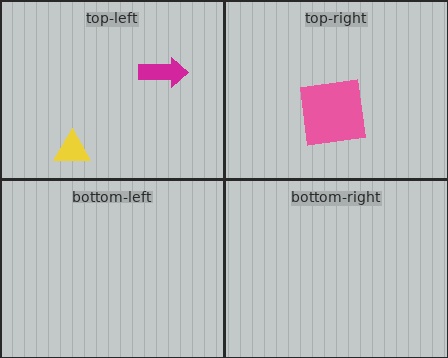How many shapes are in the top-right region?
1.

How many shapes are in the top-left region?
2.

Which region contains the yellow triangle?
The top-left region.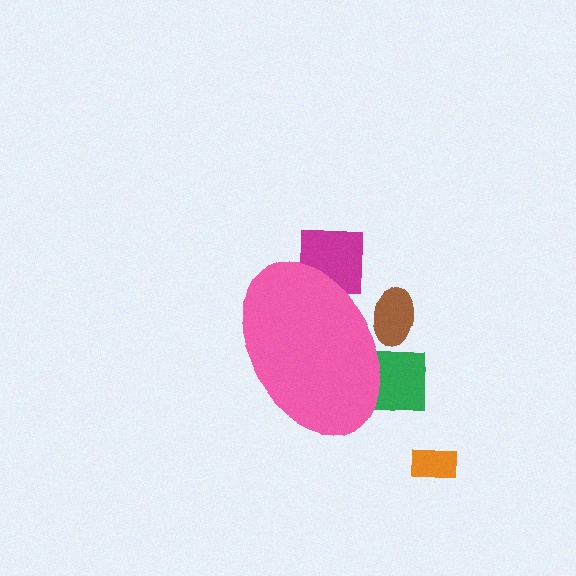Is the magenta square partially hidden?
Yes, the magenta square is partially hidden behind the pink ellipse.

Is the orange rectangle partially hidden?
No, the orange rectangle is fully visible.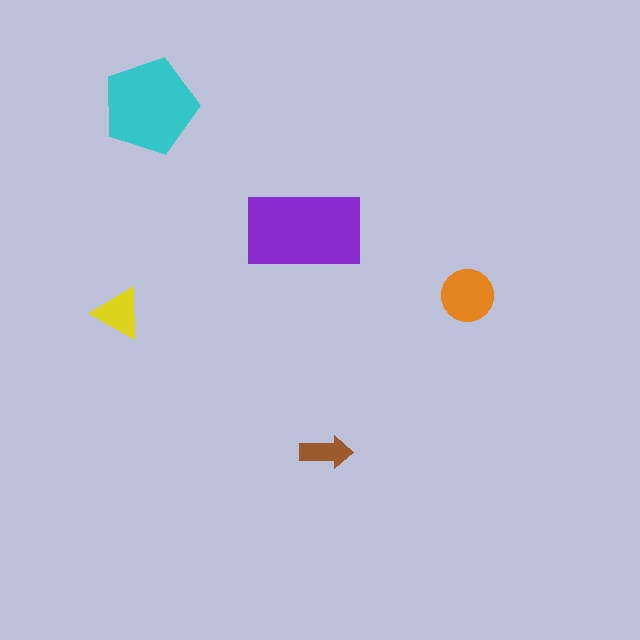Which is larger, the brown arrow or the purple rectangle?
The purple rectangle.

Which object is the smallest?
The brown arrow.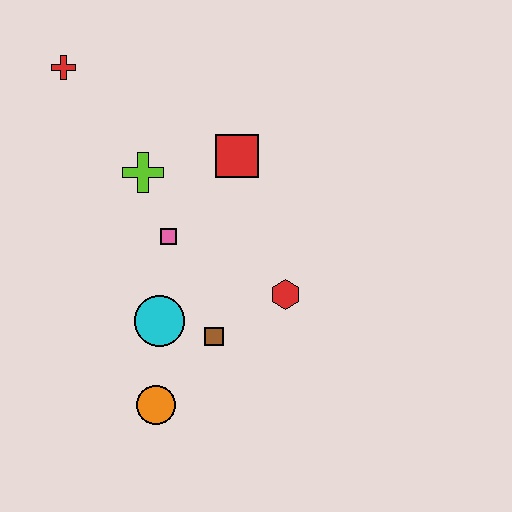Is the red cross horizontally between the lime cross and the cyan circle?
No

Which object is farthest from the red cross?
The orange circle is farthest from the red cross.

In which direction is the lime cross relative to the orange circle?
The lime cross is above the orange circle.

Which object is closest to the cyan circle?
The brown square is closest to the cyan circle.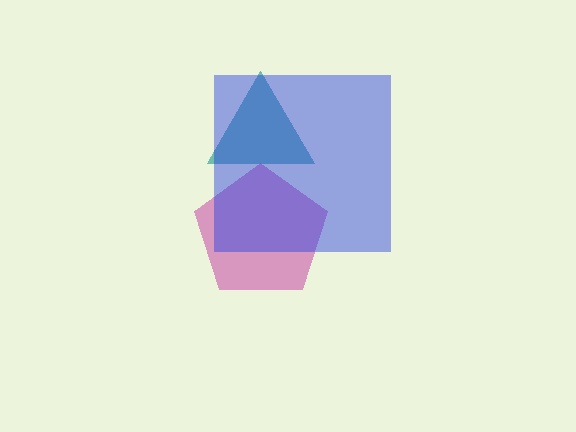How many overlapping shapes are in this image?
There are 3 overlapping shapes in the image.